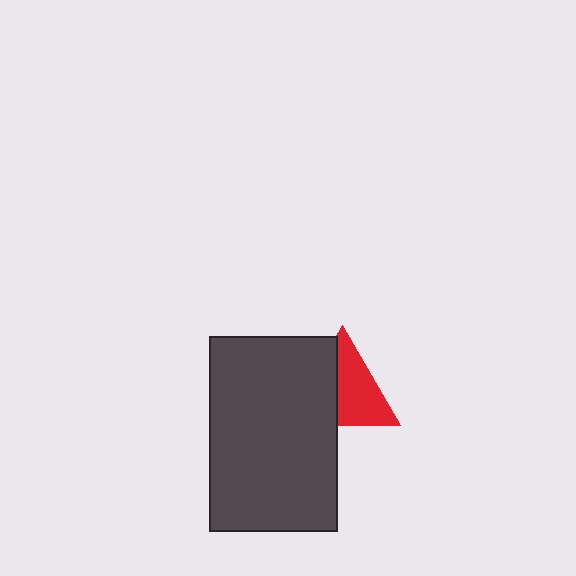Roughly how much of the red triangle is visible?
About half of it is visible (roughly 58%).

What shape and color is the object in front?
The object in front is a dark gray rectangle.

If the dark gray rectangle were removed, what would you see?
You would see the complete red triangle.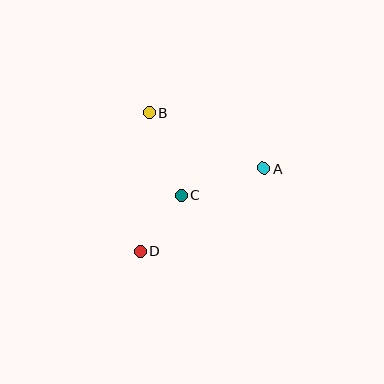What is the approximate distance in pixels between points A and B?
The distance between A and B is approximately 128 pixels.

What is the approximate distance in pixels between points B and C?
The distance between B and C is approximately 89 pixels.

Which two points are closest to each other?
Points C and D are closest to each other.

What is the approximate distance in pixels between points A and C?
The distance between A and C is approximately 87 pixels.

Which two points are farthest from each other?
Points A and D are farthest from each other.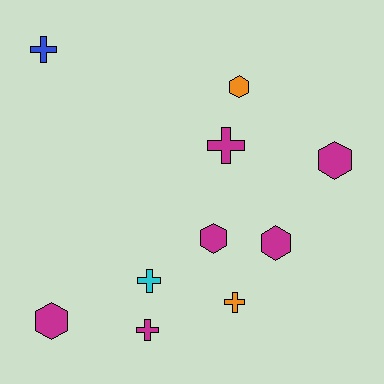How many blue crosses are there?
There is 1 blue cross.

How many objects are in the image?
There are 10 objects.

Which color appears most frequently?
Magenta, with 6 objects.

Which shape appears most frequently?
Cross, with 5 objects.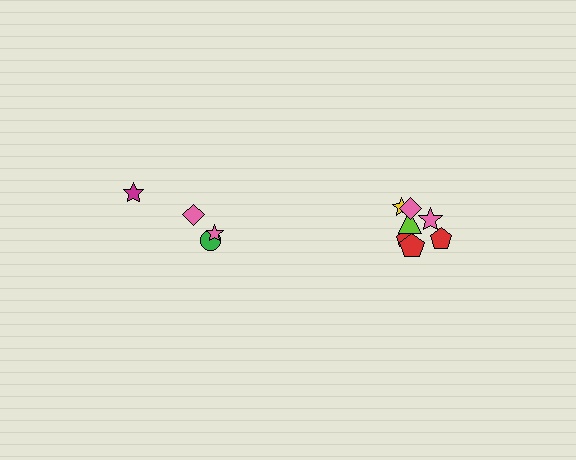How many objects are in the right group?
There are 7 objects.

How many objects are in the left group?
There are 4 objects.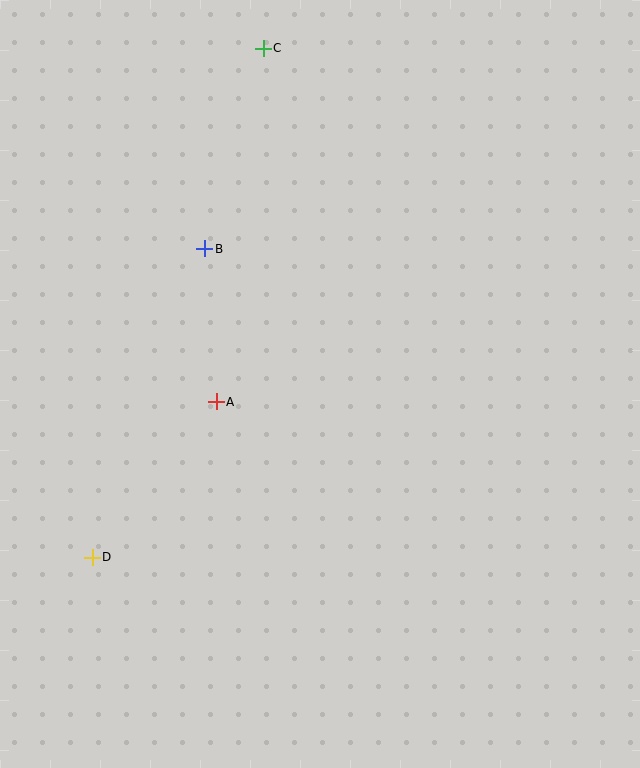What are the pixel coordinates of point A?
Point A is at (216, 402).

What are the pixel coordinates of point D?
Point D is at (92, 557).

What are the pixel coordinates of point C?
Point C is at (263, 48).